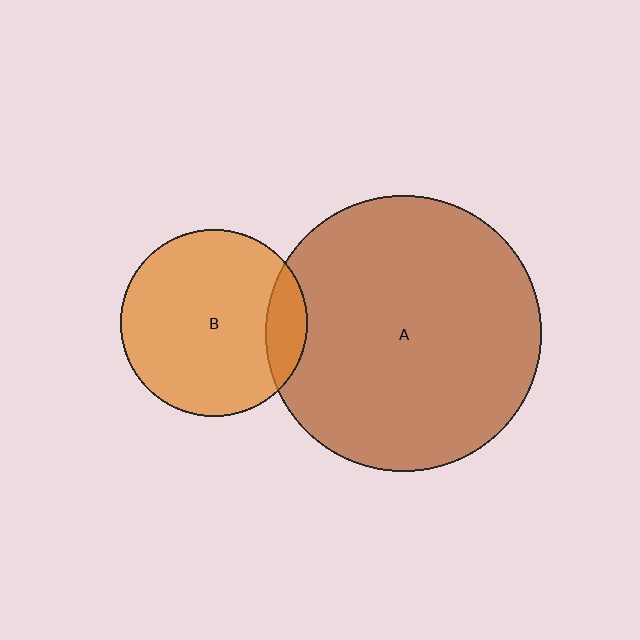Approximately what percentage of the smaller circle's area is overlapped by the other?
Approximately 15%.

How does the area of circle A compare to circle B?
Approximately 2.2 times.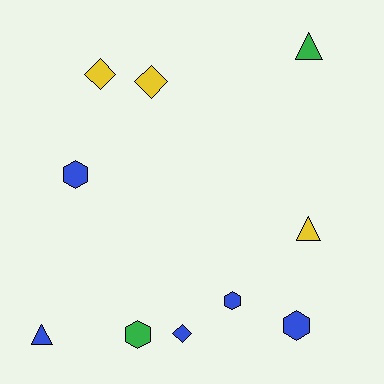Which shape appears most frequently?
Hexagon, with 4 objects.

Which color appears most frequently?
Blue, with 5 objects.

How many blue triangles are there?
There is 1 blue triangle.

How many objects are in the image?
There are 10 objects.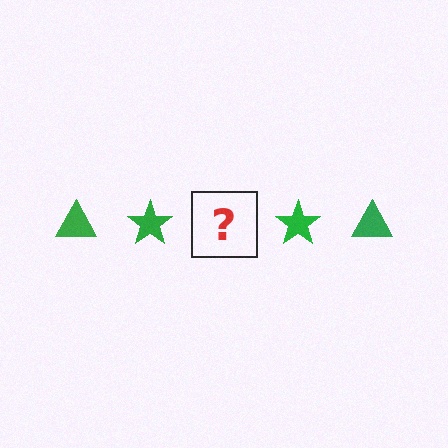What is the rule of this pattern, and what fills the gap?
The rule is that the pattern cycles through triangle, star shapes in green. The gap should be filled with a green triangle.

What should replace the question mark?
The question mark should be replaced with a green triangle.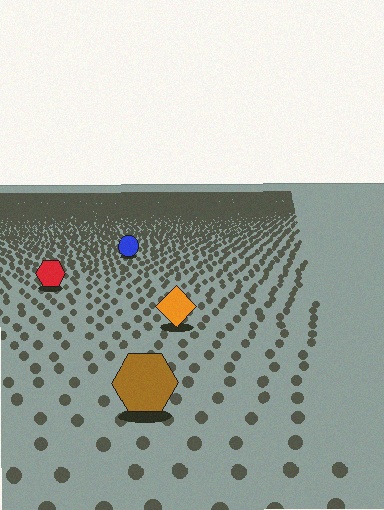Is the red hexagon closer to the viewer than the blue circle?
Yes. The red hexagon is closer — you can tell from the texture gradient: the ground texture is coarser near it.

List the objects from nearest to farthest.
From nearest to farthest: the brown hexagon, the orange diamond, the red hexagon, the blue circle.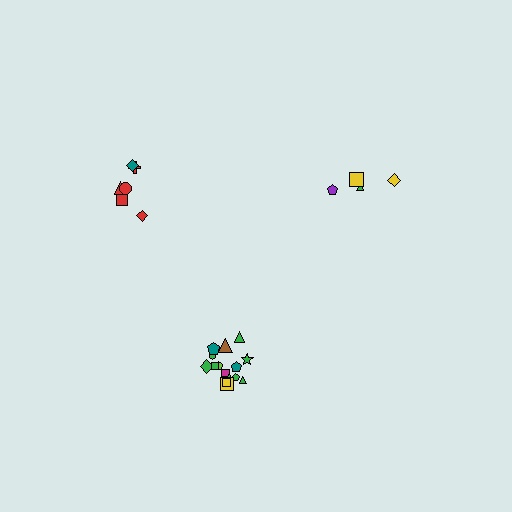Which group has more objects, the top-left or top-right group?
The top-left group.